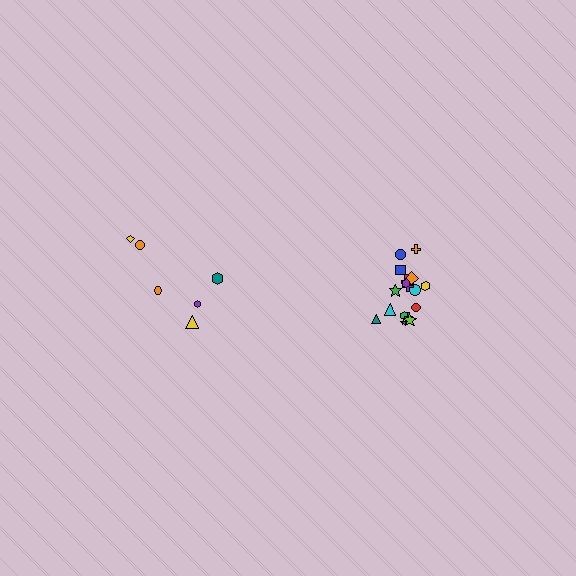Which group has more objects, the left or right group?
The right group.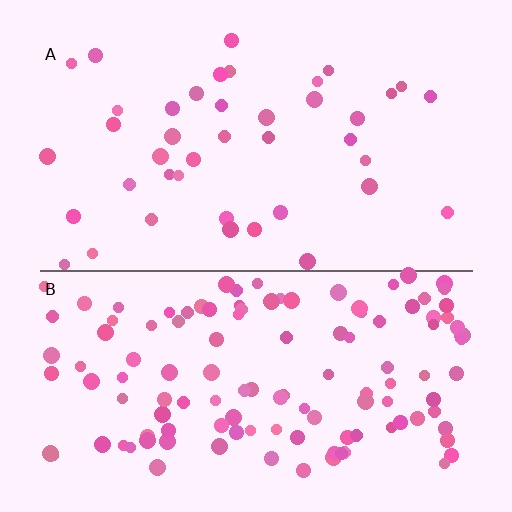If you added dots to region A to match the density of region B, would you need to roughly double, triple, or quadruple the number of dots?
Approximately triple.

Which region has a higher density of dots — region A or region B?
B (the bottom).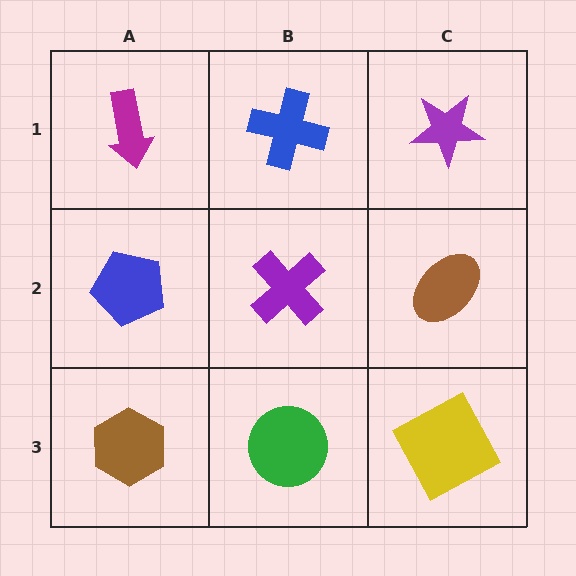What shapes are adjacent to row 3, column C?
A brown ellipse (row 2, column C), a green circle (row 3, column B).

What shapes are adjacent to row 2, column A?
A magenta arrow (row 1, column A), a brown hexagon (row 3, column A), a purple cross (row 2, column B).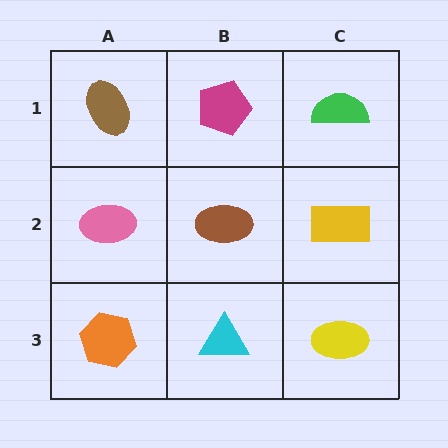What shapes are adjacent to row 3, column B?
A brown ellipse (row 2, column B), an orange hexagon (row 3, column A), a yellow ellipse (row 3, column C).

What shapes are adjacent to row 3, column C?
A yellow rectangle (row 2, column C), a cyan triangle (row 3, column B).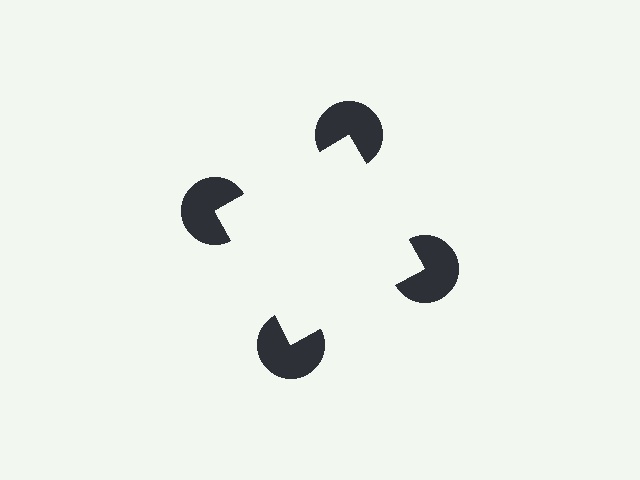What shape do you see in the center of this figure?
An illusory square — its edges are inferred from the aligned wedge cuts in the pac-man discs, not physically drawn.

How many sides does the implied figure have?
4 sides.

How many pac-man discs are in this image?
There are 4 — one at each vertex of the illusory square.